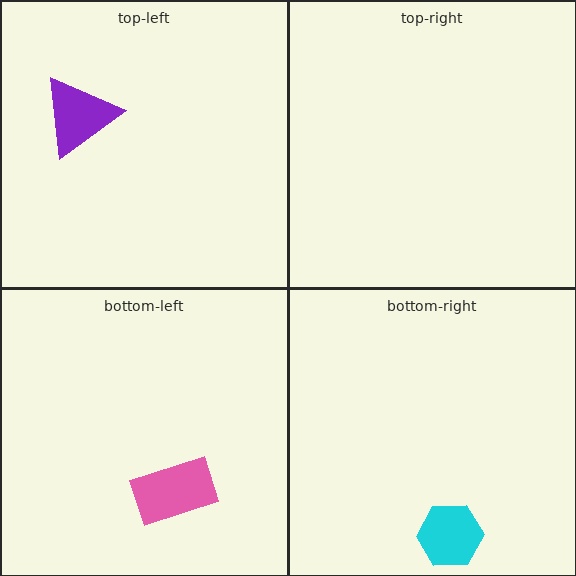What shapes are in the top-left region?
The purple triangle.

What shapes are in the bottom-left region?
The pink rectangle.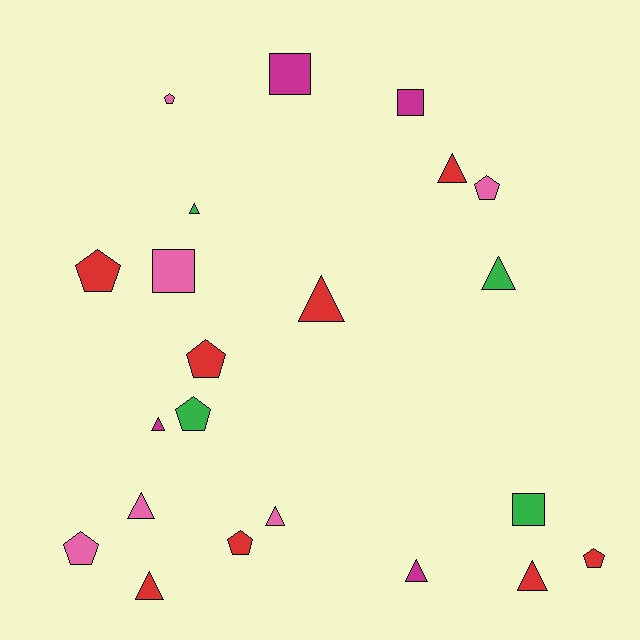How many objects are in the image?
There are 22 objects.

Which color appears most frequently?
Red, with 8 objects.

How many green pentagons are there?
There is 1 green pentagon.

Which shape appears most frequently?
Triangle, with 10 objects.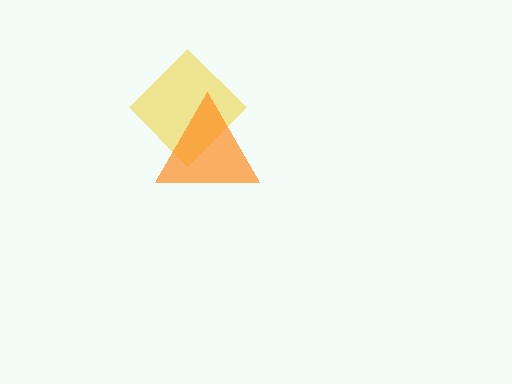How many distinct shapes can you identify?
There are 2 distinct shapes: a yellow diamond, an orange triangle.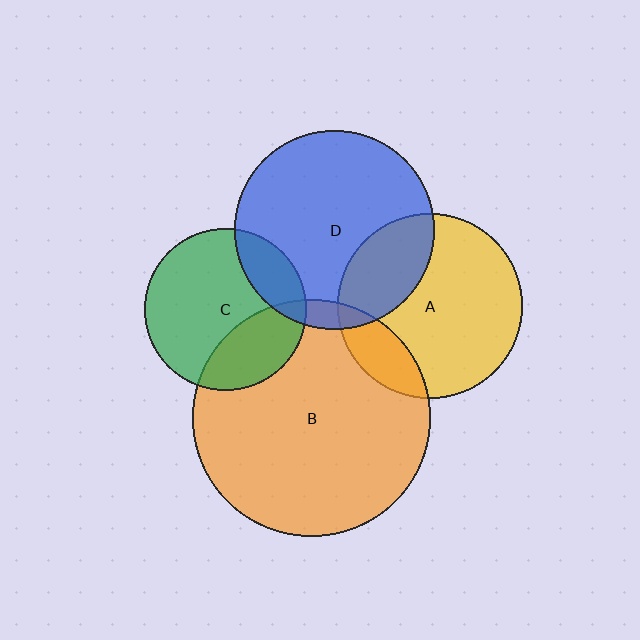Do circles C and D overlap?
Yes.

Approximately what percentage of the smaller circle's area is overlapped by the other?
Approximately 20%.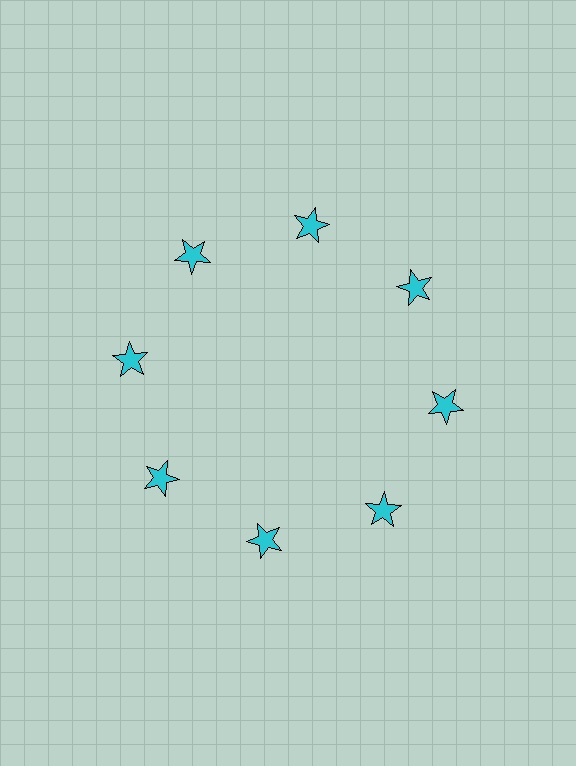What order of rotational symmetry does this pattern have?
This pattern has 8-fold rotational symmetry.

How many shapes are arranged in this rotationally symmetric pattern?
There are 8 shapes, arranged in 8 groups of 1.